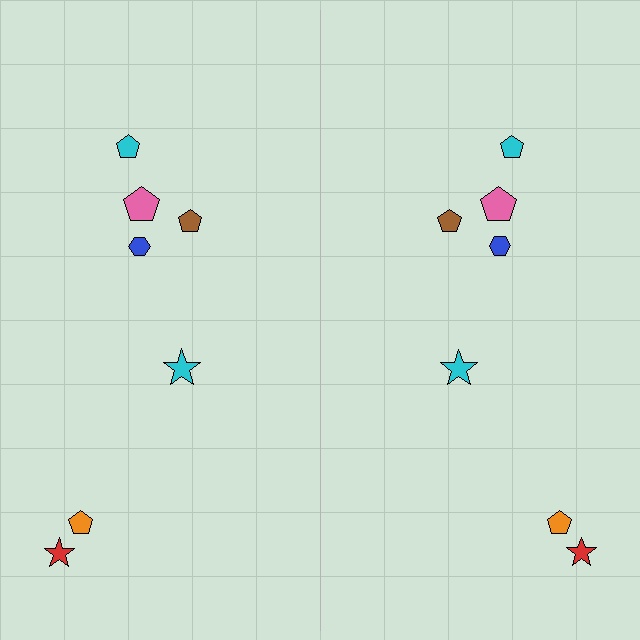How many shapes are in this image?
There are 14 shapes in this image.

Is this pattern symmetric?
Yes, this pattern has bilateral (reflection) symmetry.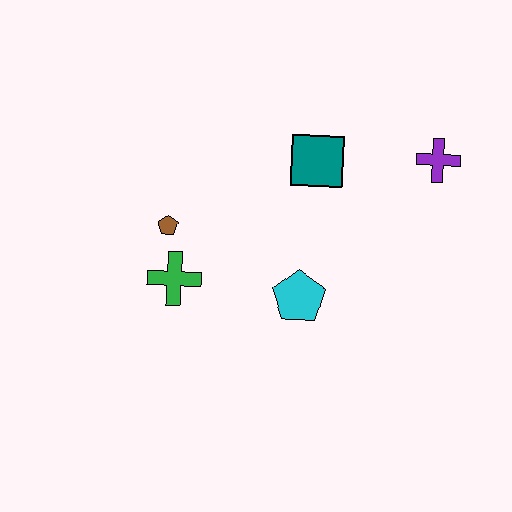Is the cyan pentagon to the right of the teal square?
No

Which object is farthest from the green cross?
The purple cross is farthest from the green cross.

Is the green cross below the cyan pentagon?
No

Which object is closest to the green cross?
The brown pentagon is closest to the green cross.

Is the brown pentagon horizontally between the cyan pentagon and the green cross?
No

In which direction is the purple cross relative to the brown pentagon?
The purple cross is to the right of the brown pentagon.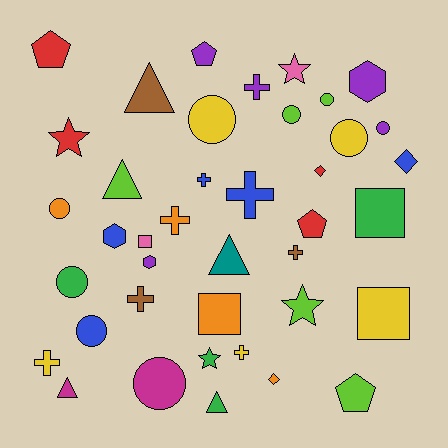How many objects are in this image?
There are 40 objects.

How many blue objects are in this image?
There are 5 blue objects.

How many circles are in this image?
There are 9 circles.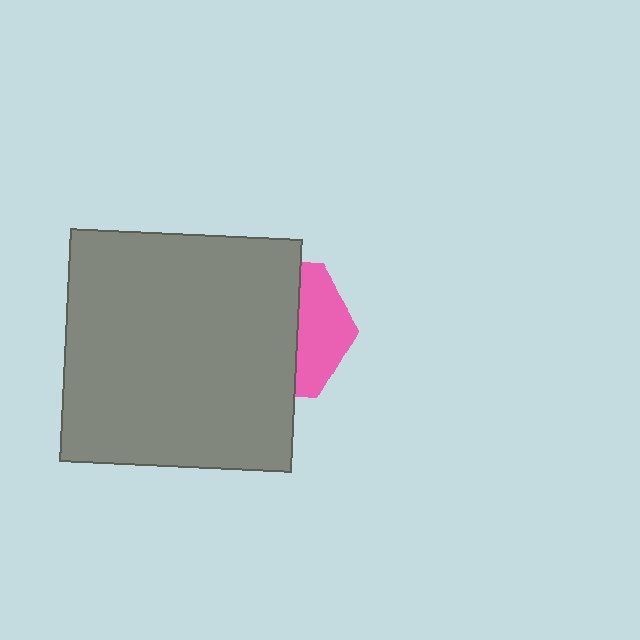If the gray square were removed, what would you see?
You would see the complete pink hexagon.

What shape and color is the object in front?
The object in front is a gray square.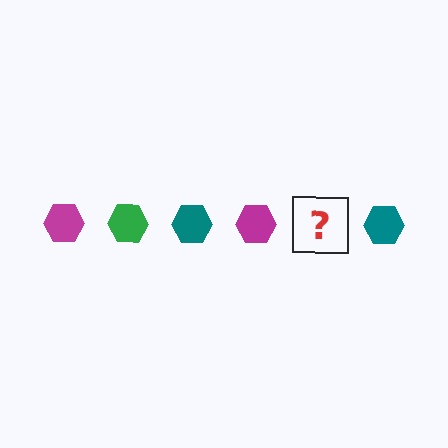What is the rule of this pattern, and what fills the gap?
The rule is that the pattern cycles through magenta, green, teal hexagons. The gap should be filled with a green hexagon.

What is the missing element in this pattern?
The missing element is a green hexagon.